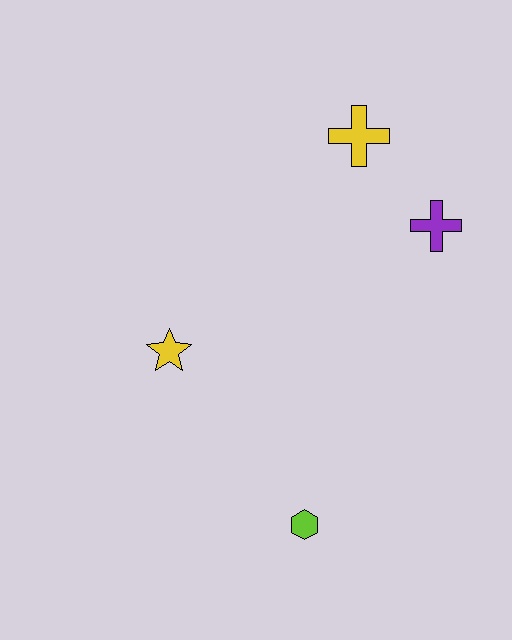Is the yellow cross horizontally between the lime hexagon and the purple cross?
Yes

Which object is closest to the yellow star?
The lime hexagon is closest to the yellow star.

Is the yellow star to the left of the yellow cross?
Yes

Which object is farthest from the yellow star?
The purple cross is farthest from the yellow star.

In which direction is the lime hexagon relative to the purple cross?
The lime hexagon is below the purple cross.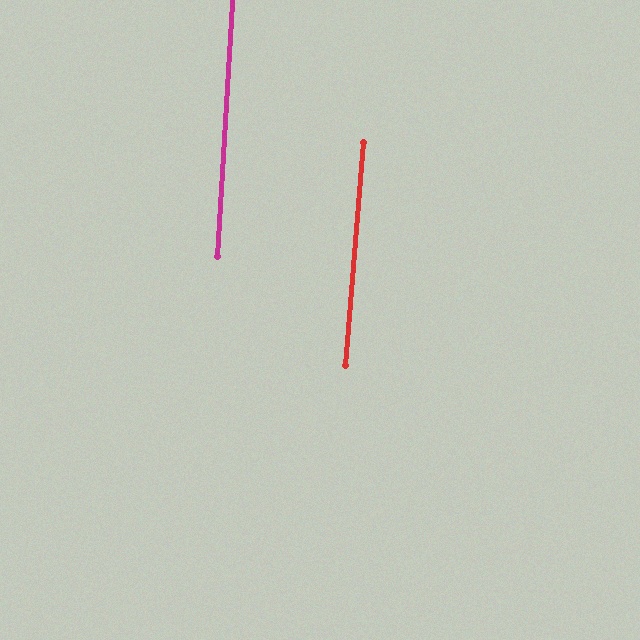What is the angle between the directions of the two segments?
Approximately 1 degree.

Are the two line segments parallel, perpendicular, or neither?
Parallel — their directions differ by only 1.3°.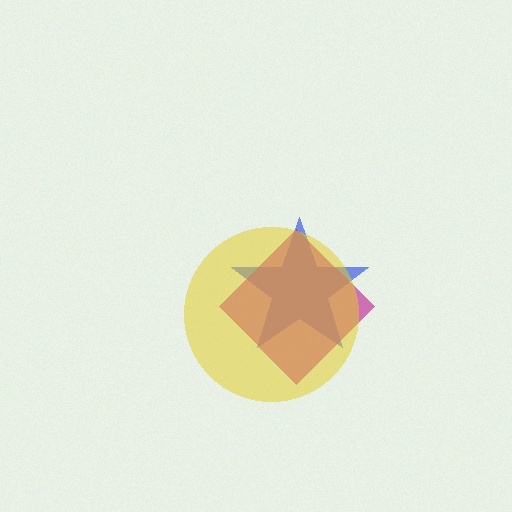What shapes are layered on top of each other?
The layered shapes are: a blue star, a magenta diamond, a yellow circle.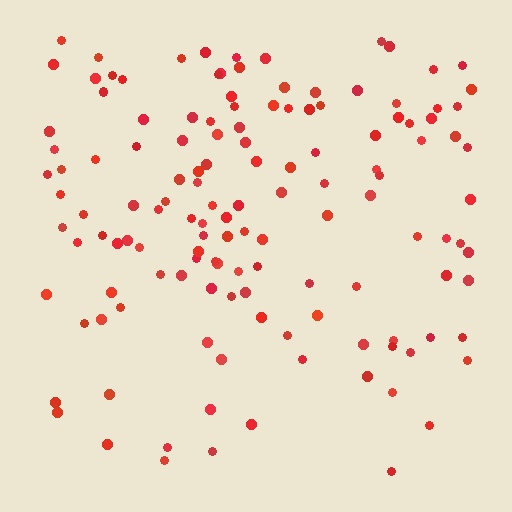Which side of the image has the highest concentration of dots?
The top.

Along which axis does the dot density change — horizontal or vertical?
Vertical.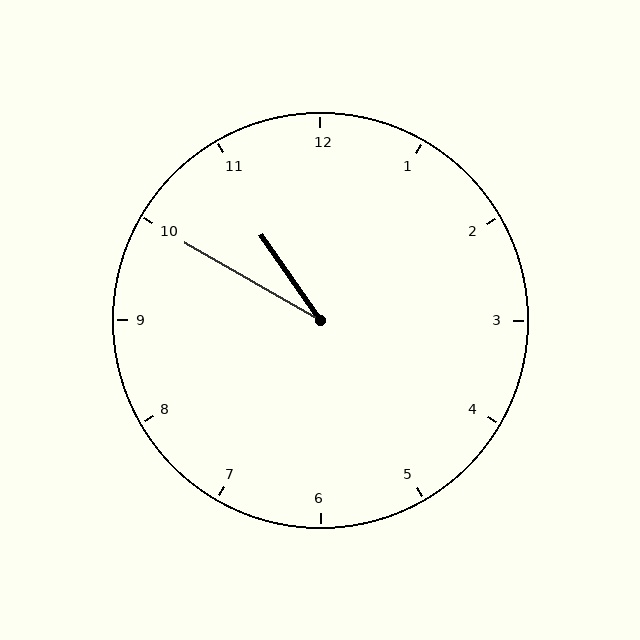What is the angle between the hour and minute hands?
Approximately 25 degrees.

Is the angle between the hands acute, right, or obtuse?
It is acute.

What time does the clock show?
10:50.